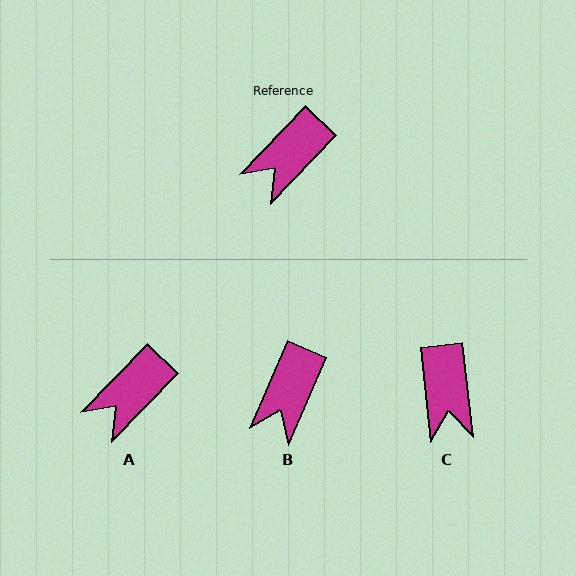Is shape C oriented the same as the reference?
No, it is off by about 50 degrees.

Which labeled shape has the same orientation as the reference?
A.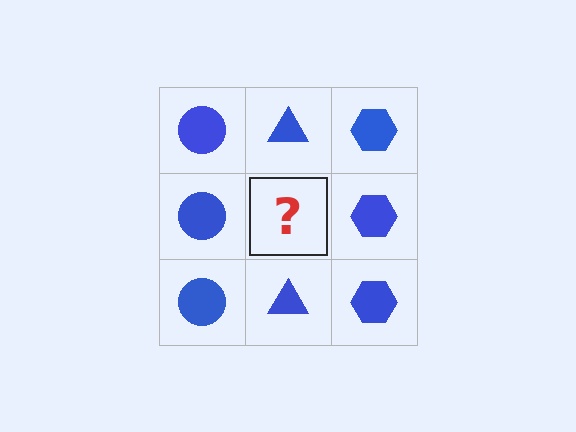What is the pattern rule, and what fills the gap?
The rule is that each column has a consistent shape. The gap should be filled with a blue triangle.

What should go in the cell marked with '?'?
The missing cell should contain a blue triangle.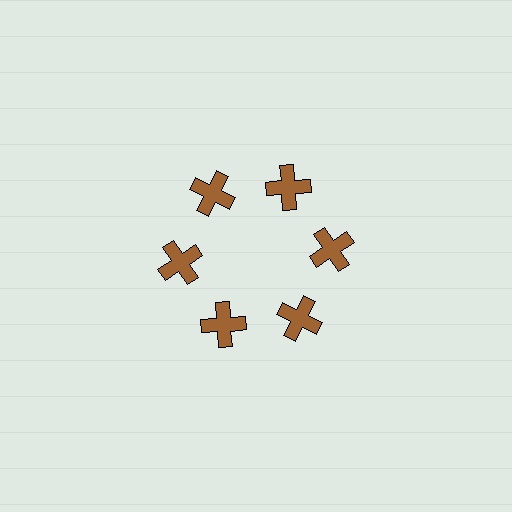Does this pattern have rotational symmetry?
Yes, this pattern has 6-fold rotational symmetry. It looks the same after rotating 60 degrees around the center.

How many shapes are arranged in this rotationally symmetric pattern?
There are 6 shapes, arranged in 6 groups of 1.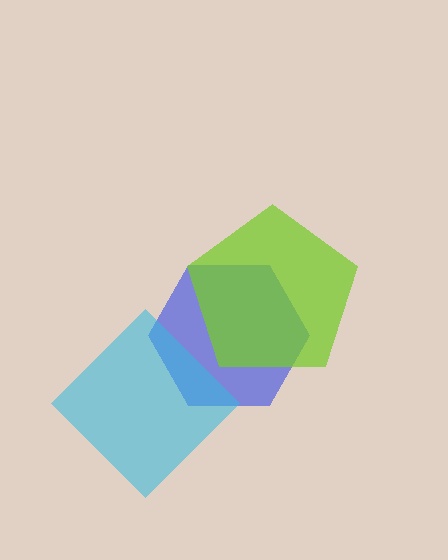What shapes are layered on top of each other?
The layered shapes are: a blue hexagon, a cyan diamond, a lime pentagon.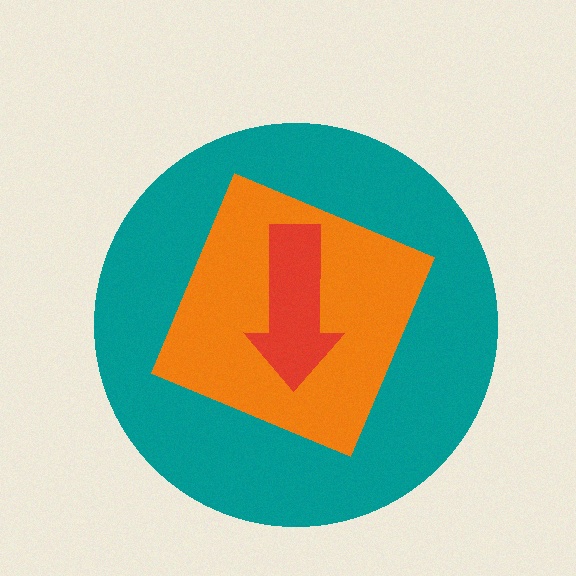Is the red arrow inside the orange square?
Yes.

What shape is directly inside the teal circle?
The orange square.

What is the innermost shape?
The red arrow.